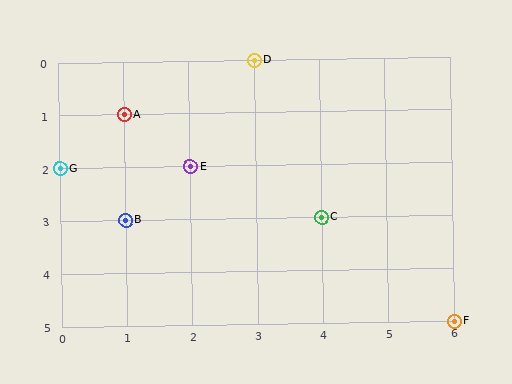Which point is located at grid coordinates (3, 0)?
Point D is at (3, 0).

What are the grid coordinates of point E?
Point E is at grid coordinates (2, 2).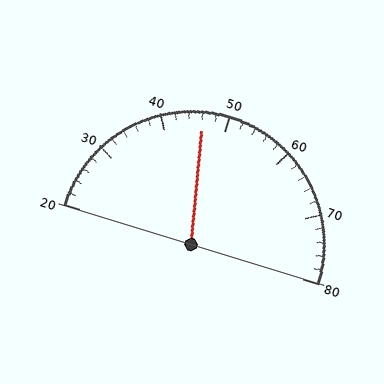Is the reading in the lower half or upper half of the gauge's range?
The reading is in the lower half of the range (20 to 80).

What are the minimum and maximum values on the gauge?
The gauge ranges from 20 to 80.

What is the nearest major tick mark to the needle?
The nearest major tick mark is 50.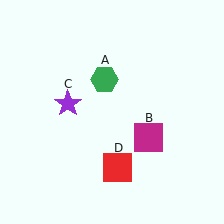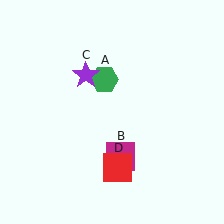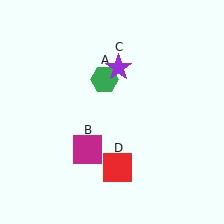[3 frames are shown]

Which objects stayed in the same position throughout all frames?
Green hexagon (object A) and red square (object D) remained stationary.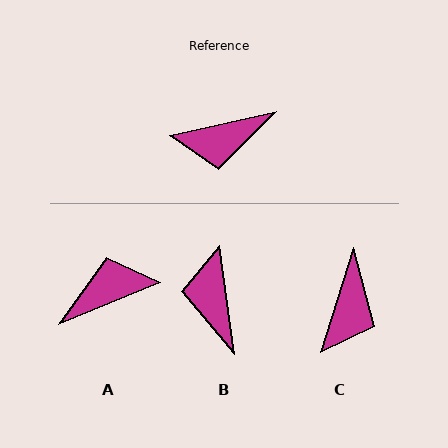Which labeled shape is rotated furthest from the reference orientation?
A, about 170 degrees away.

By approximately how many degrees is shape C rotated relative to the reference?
Approximately 60 degrees counter-clockwise.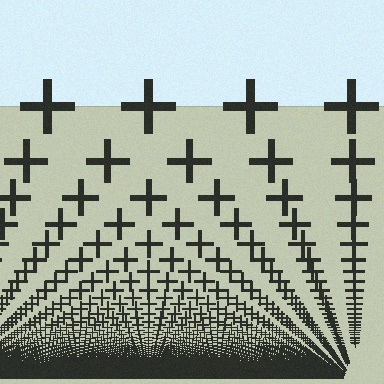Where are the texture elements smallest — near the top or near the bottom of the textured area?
Near the bottom.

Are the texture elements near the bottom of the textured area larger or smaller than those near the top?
Smaller. The gradient is inverted — elements near the bottom are smaller and denser.